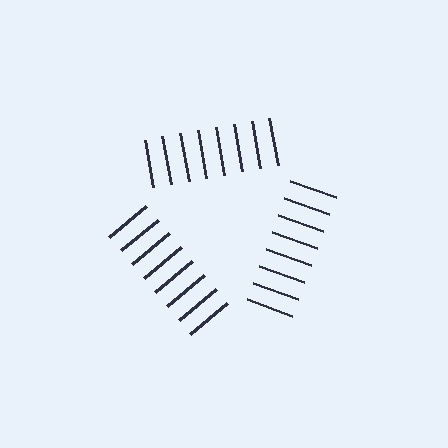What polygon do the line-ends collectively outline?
An illusory triangle — the line segments terminate on its edges but no continuous stroke is drawn.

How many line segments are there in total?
24 — 8 along each of the 3 edges.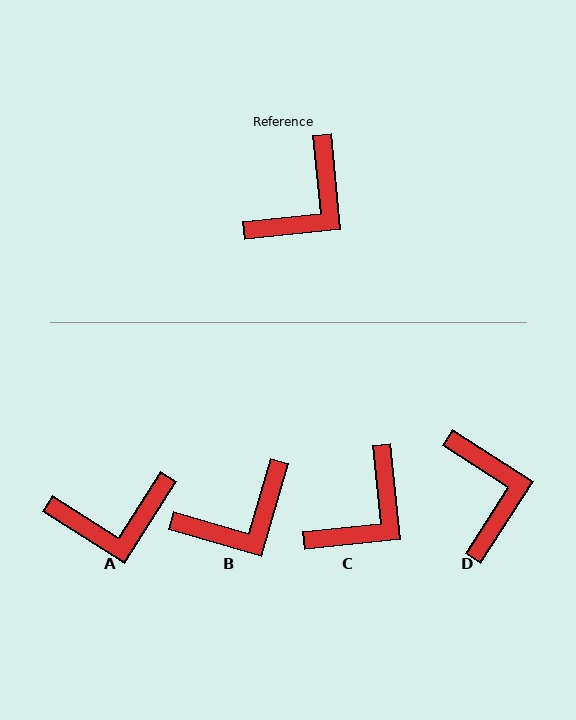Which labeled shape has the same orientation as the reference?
C.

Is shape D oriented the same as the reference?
No, it is off by about 51 degrees.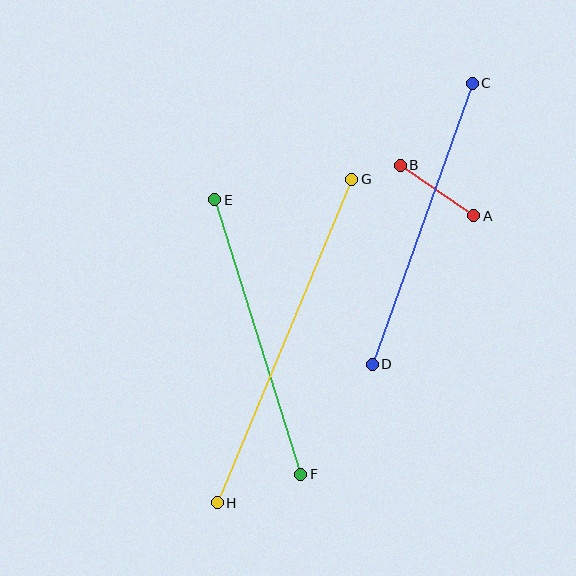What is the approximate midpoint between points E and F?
The midpoint is at approximately (258, 337) pixels.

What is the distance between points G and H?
The distance is approximately 350 pixels.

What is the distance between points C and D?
The distance is approximately 298 pixels.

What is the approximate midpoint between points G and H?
The midpoint is at approximately (284, 341) pixels.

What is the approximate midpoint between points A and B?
The midpoint is at approximately (437, 191) pixels.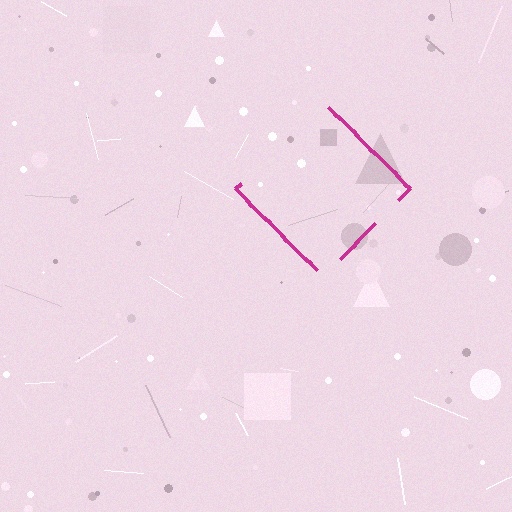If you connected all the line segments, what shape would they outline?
They would outline a diamond.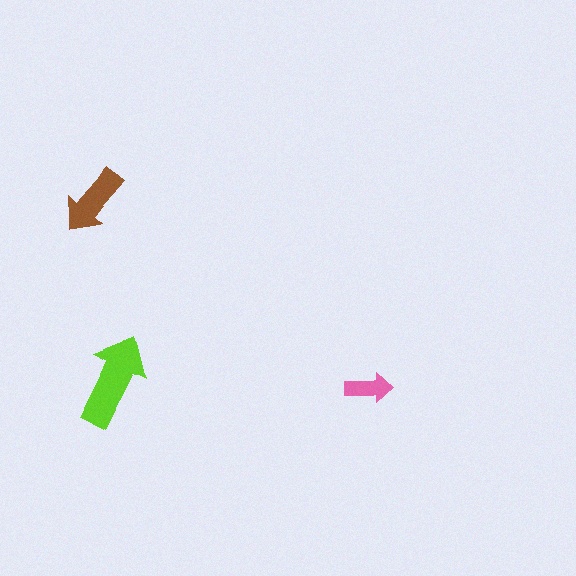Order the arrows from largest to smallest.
the lime one, the brown one, the pink one.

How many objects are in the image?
There are 3 objects in the image.